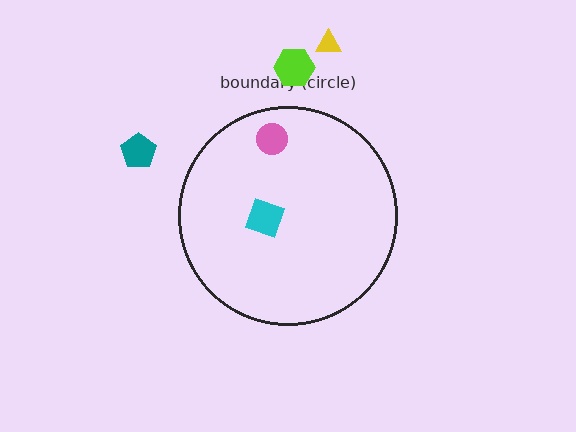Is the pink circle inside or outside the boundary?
Inside.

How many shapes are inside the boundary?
2 inside, 3 outside.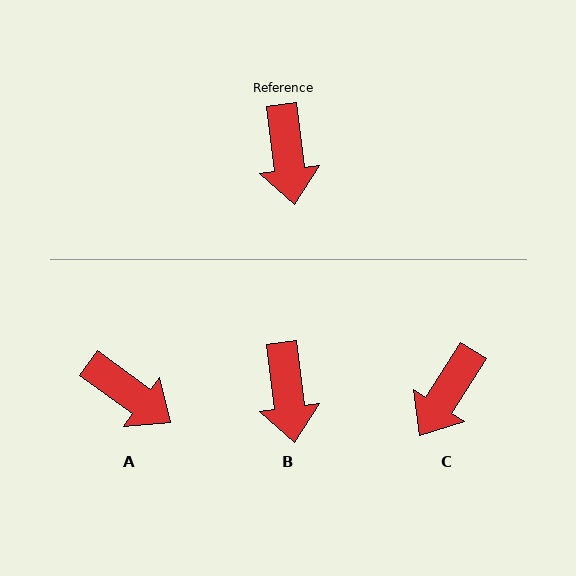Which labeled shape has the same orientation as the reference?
B.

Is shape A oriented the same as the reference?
No, it is off by about 47 degrees.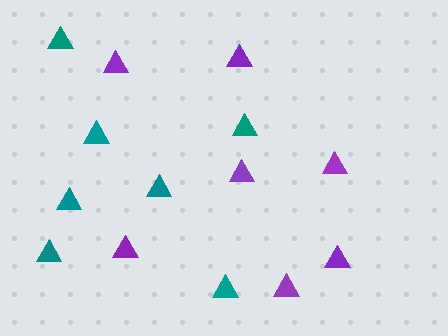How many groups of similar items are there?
There are 2 groups: one group of purple triangles (7) and one group of teal triangles (7).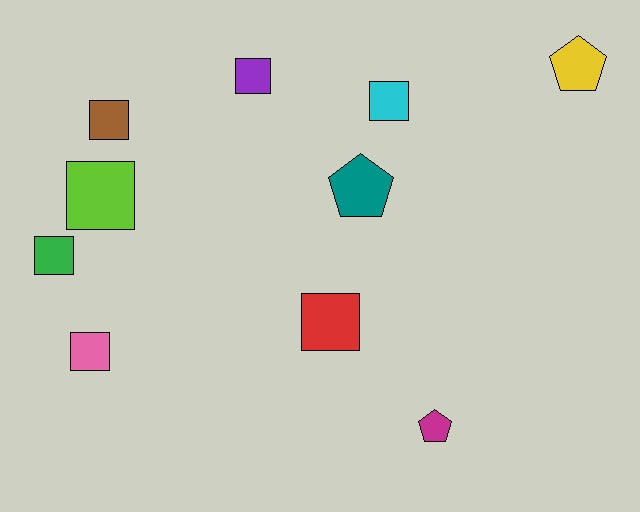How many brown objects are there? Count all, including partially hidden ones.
There is 1 brown object.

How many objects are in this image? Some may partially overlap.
There are 10 objects.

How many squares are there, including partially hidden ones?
There are 7 squares.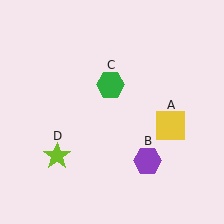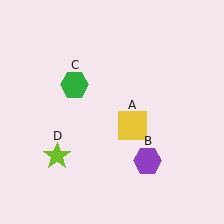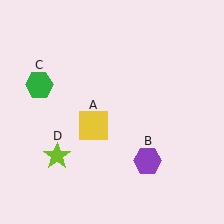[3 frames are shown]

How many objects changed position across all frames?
2 objects changed position: yellow square (object A), green hexagon (object C).